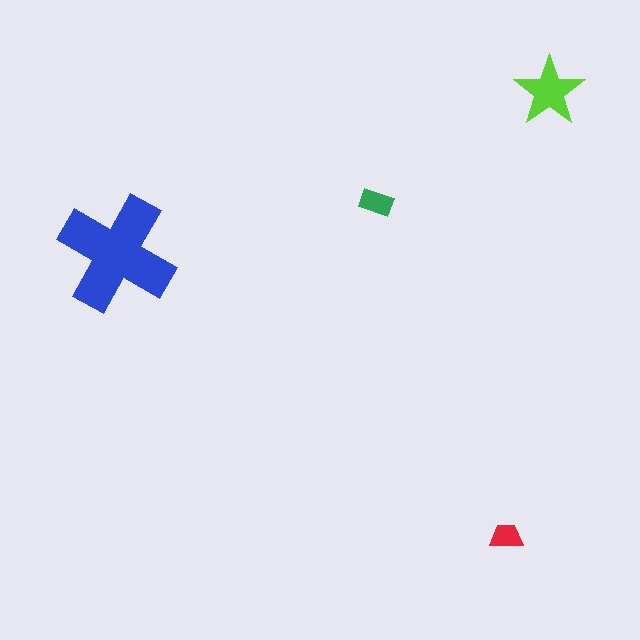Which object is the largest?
The blue cross.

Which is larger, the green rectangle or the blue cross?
The blue cross.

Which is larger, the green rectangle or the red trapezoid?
The green rectangle.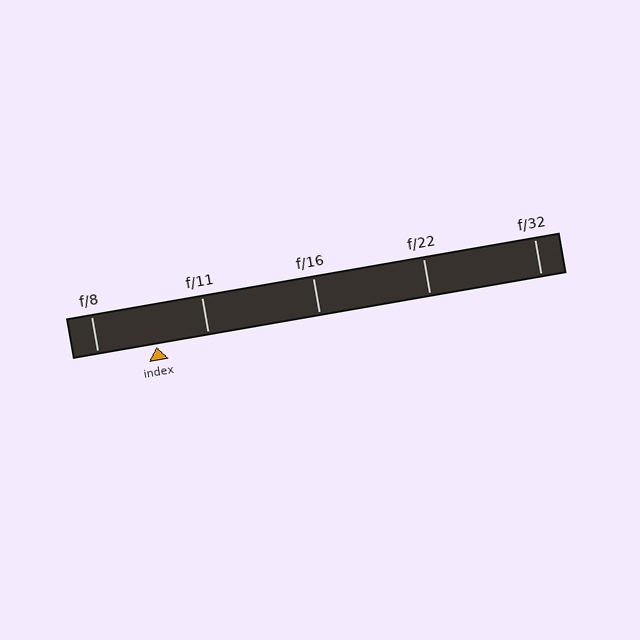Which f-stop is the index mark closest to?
The index mark is closest to f/11.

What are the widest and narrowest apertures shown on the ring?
The widest aperture shown is f/8 and the narrowest is f/32.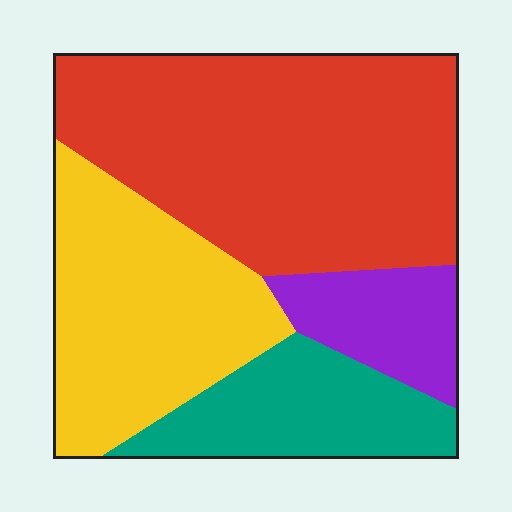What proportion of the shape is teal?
Teal covers roughly 15% of the shape.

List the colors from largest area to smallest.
From largest to smallest: red, yellow, teal, purple.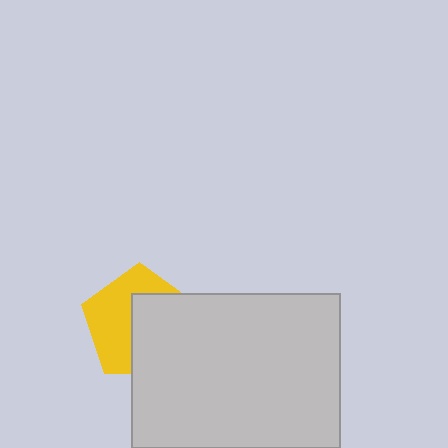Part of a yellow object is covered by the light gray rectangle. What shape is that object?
It is a pentagon.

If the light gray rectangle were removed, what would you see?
You would see the complete yellow pentagon.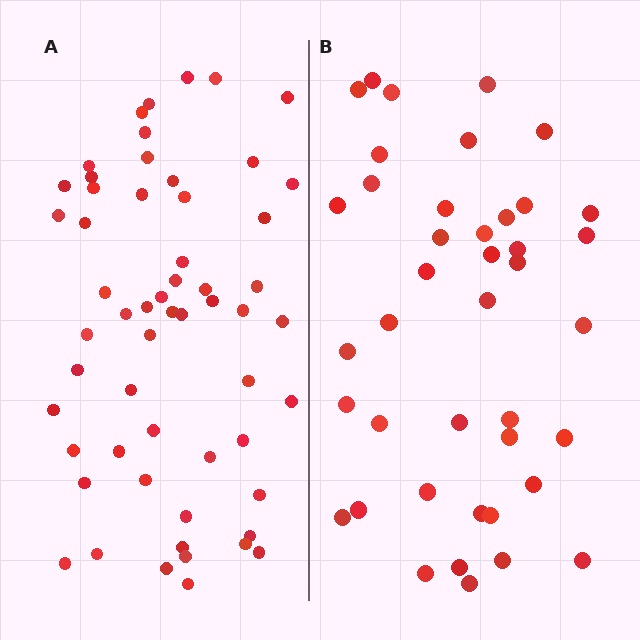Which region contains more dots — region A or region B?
Region A (the left region) has more dots.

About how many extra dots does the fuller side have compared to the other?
Region A has approximately 15 more dots than region B.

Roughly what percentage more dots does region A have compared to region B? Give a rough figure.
About 40% more.